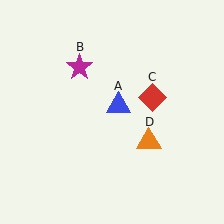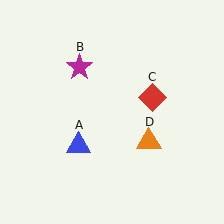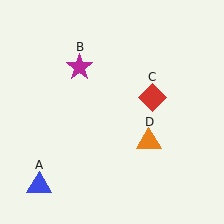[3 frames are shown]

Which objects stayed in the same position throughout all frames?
Magenta star (object B) and red diamond (object C) and orange triangle (object D) remained stationary.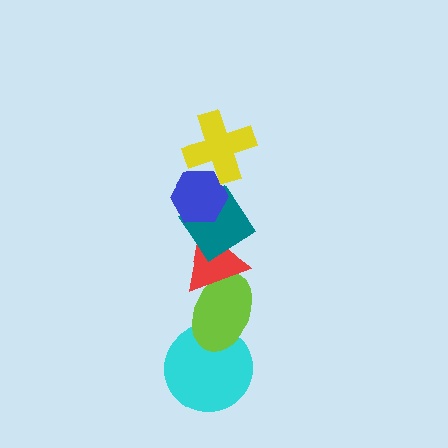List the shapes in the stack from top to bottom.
From top to bottom: the yellow cross, the blue hexagon, the teal diamond, the red triangle, the lime ellipse, the cyan circle.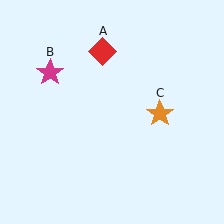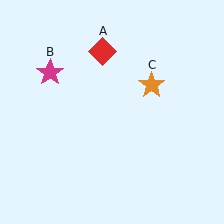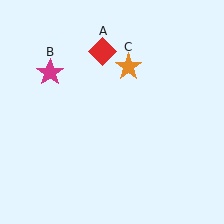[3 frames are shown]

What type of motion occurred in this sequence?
The orange star (object C) rotated counterclockwise around the center of the scene.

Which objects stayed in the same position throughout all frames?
Red diamond (object A) and magenta star (object B) remained stationary.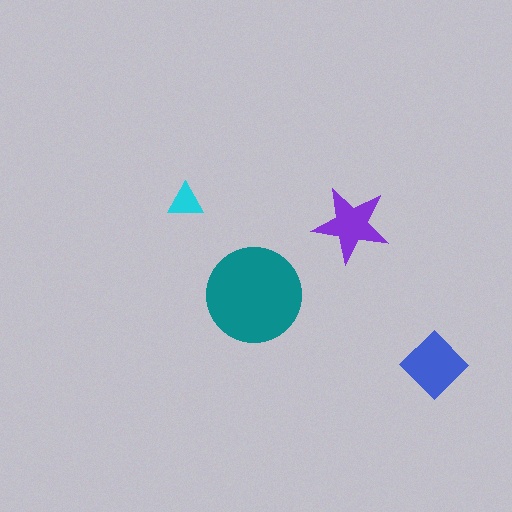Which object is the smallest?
The cyan triangle.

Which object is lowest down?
The blue diamond is bottommost.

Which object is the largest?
The teal circle.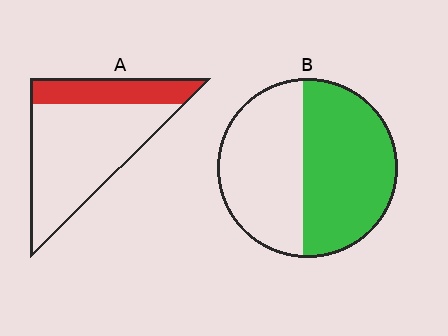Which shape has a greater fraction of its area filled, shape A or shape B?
Shape B.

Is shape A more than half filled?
No.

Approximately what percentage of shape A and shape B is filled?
A is approximately 25% and B is approximately 55%.